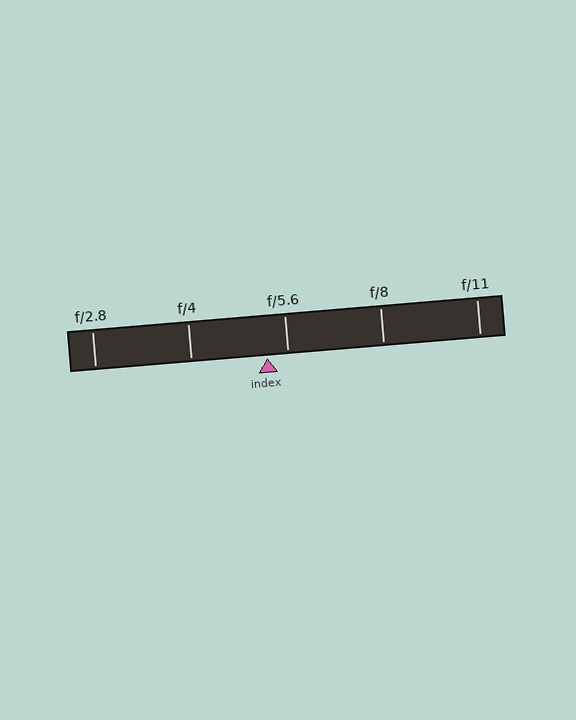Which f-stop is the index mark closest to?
The index mark is closest to f/5.6.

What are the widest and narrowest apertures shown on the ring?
The widest aperture shown is f/2.8 and the narrowest is f/11.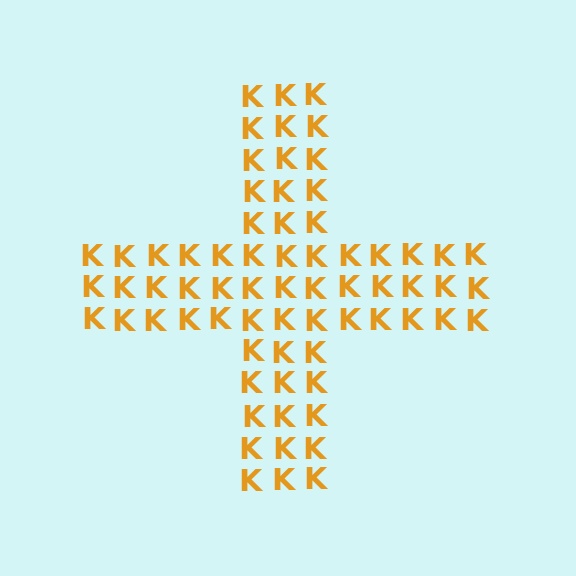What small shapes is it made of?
It is made of small letter K's.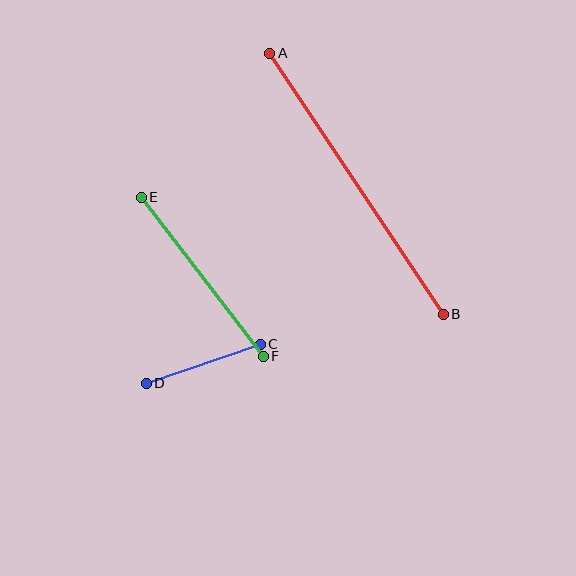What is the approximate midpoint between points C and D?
The midpoint is at approximately (203, 364) pixels.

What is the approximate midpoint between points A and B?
The midpoint is at approximately (356, 184) pixels.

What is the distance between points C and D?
The distance is approximately 121 pixels.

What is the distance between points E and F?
The distance is approximately 200 pixels.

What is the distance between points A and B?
The distance is approximately 314 pixels.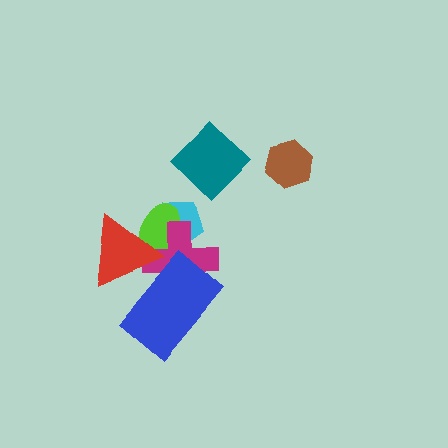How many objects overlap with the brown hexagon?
0 objects overlap with the brown hexagon.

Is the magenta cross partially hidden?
Yes, it is partially covered by another shape.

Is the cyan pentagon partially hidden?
Yes, it is partially covered by another shape.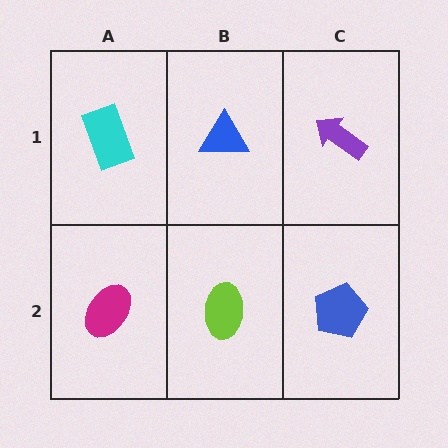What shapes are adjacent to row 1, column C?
A blue pentagon (row 2, column C), a blue triangle (row 1, column B).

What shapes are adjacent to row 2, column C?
A purple arrow (row 1, column C), a lime ellipse (row 2, column B).